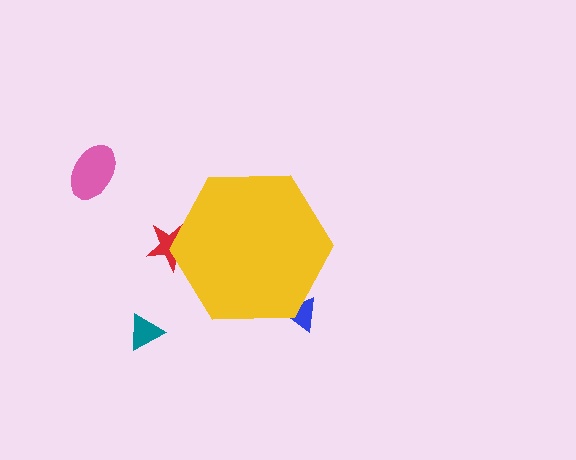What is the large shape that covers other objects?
A yellow hexagon.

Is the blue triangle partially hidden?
Yes, the blue triangle is partially hidden behind the yellow hexagon.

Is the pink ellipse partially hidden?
No, the pink ellipse is fully visible.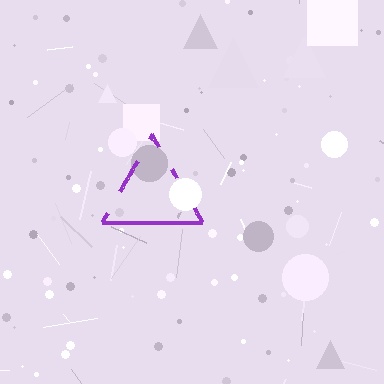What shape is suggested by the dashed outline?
The dashed outline suggests a triangle.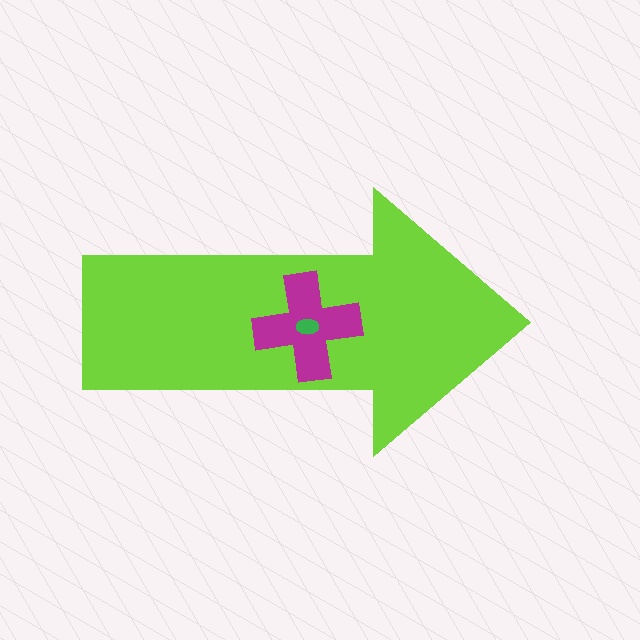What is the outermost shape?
The lime arrow.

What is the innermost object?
The green ellipse.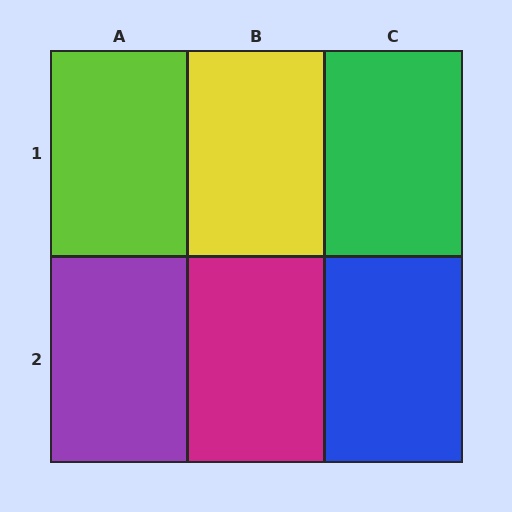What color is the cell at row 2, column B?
Magenta.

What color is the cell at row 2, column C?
Blue.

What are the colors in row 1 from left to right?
Lime, yellow, green.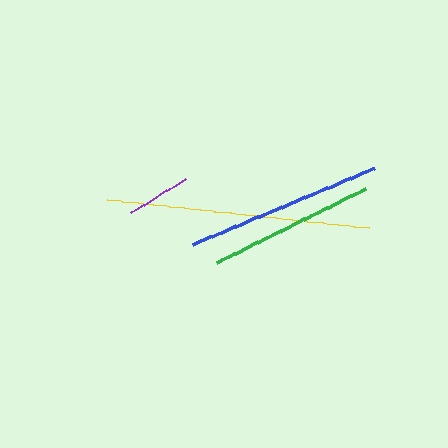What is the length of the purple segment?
The purple segment is approximately 64 pixels long.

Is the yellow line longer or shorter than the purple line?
The yellow line is longer than the purple line.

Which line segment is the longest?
The yellow line is the longest at approximately 264 pixels.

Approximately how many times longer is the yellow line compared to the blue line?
The yellow line is approximately 1.3 times the length of the blue line.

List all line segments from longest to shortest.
From longest to shortest: yellow, blue, green, purple.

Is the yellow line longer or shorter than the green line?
The yellow line is longer than the green line.